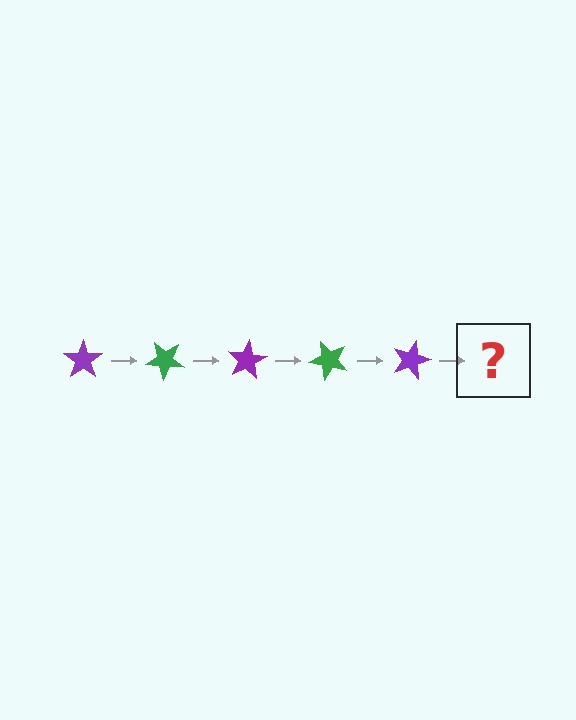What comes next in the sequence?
The next element should be a green star, rotated 200 degrees from the start.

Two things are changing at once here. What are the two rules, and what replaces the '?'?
The two rules are that it rotates 40 degrees each step and the color cycles through purple and green. The '?' should be a green star, rotated 200 degrees from the start.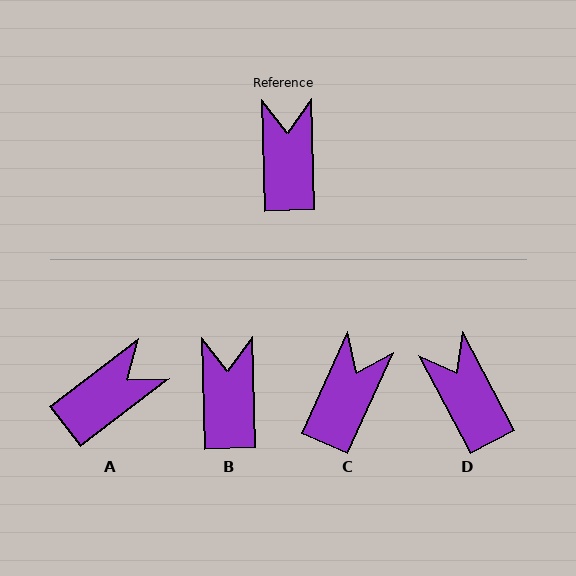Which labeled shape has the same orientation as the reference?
B.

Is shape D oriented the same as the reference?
No, it is off by about 26 degrees.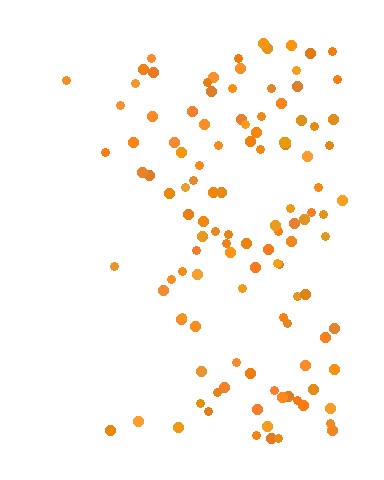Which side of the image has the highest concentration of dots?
The right.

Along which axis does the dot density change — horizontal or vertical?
Horizontal.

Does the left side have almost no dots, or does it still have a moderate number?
Still a moderate number, just noticeably fewer than the right.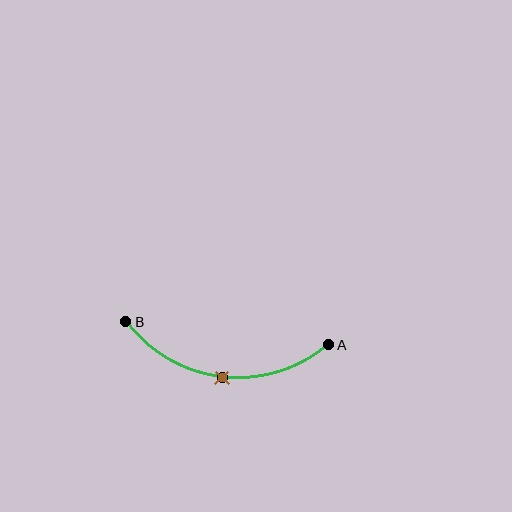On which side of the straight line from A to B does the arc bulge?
The arc bulges below the straight line connecting A and B.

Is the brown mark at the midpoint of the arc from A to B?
Yes. The brown mark lies on the arc at equal arc-length from both A and B — it is the arc midpoint.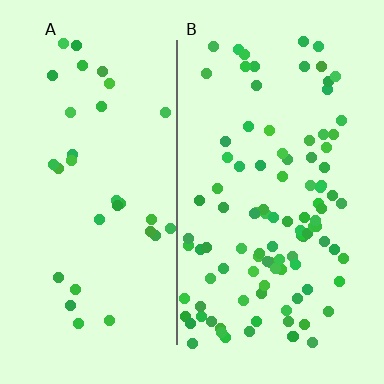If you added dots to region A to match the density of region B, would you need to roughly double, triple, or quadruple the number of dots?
Approximately triple.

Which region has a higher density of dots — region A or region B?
B (the right).